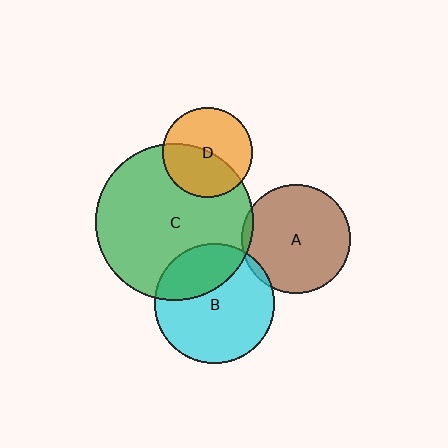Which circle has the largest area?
Circle C (green).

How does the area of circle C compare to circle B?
Approximately 1.7 times.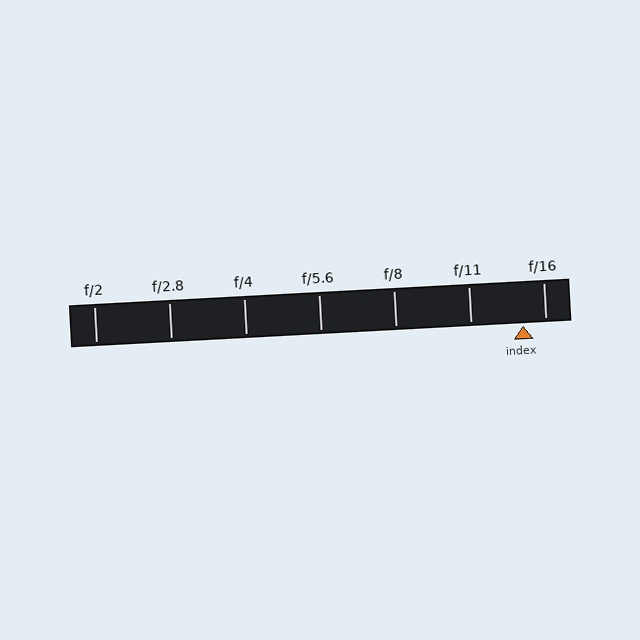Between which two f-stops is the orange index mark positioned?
The index mark is between f/11 and f/16.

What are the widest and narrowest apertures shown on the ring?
The widest aperture shown is f/2 and the narrowest is f/16.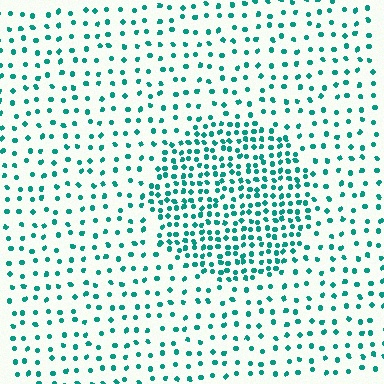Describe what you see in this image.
The image contains small teal elements arranged at two different densities. A circle-shaped region is visible where the elements are more densely packed than the surrounding area.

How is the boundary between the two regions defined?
The boundary is defined by a change in element density (approximately 2.3x ratio). All elements are the same color, size, and shape.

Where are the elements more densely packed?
The elements are more densely packed inside the circle boundary.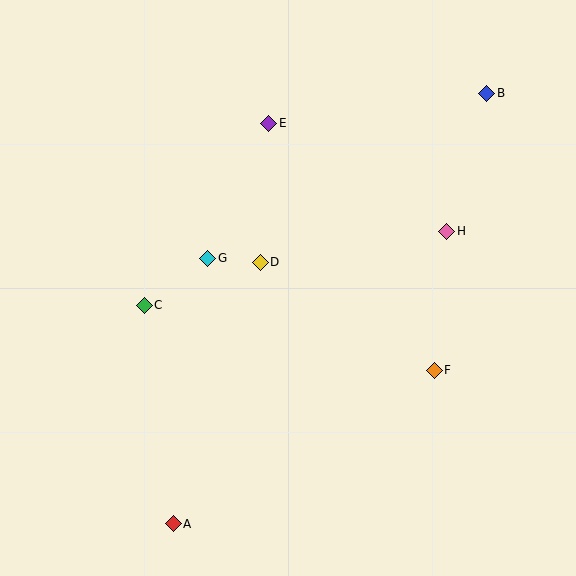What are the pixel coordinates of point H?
Point H is at (447, 231).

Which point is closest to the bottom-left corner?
Point A is closest to the bottom-left corner.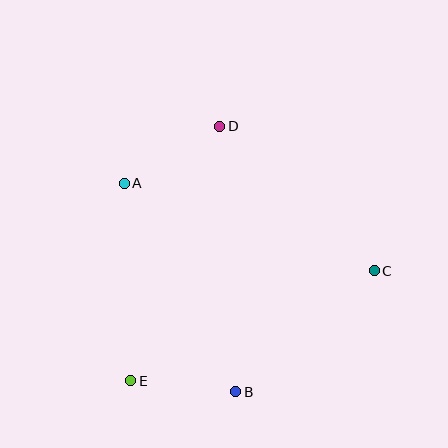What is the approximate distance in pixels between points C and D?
The distance between C and D is approximately 212 pixels.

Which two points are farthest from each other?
Points D and E are farthest from each other.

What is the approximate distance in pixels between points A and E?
The distance between A and E is approximately 198 pixels.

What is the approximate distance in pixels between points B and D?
The distance between B and D is approximately 266 pixels.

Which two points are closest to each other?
Points B and E are closest to each other.